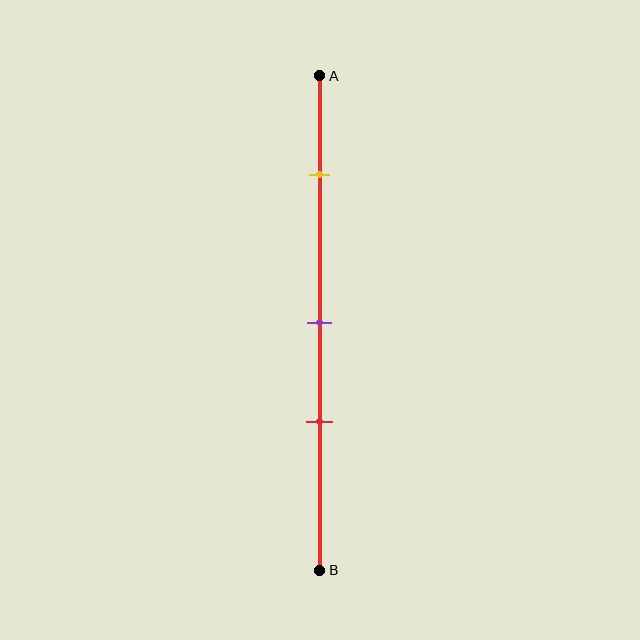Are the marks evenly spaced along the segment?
No, the marks are not evenly spaced.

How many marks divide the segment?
There are 3 marks dividing the segment.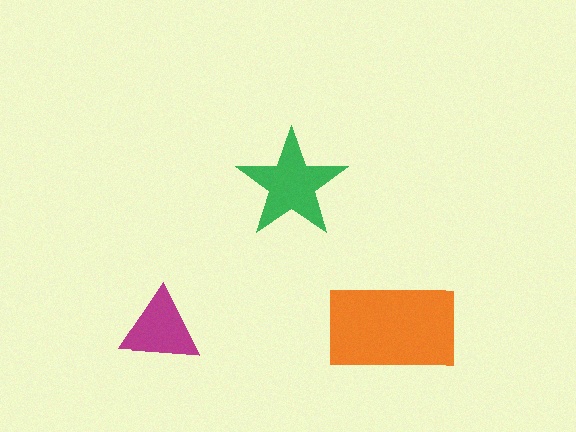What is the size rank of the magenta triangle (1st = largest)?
3rd.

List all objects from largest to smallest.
The orange rectangle, the green star, the magenta triangle.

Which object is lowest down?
The magenta triangle is bottommost.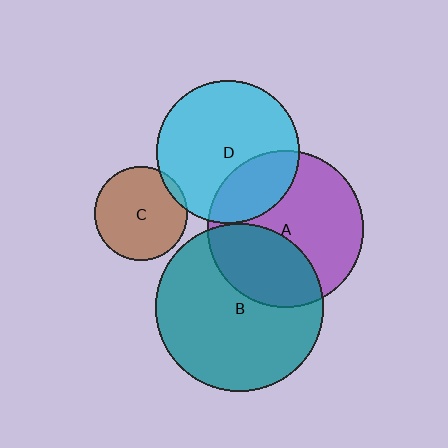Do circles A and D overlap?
Yes.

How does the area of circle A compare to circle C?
Approximately 2.8 times.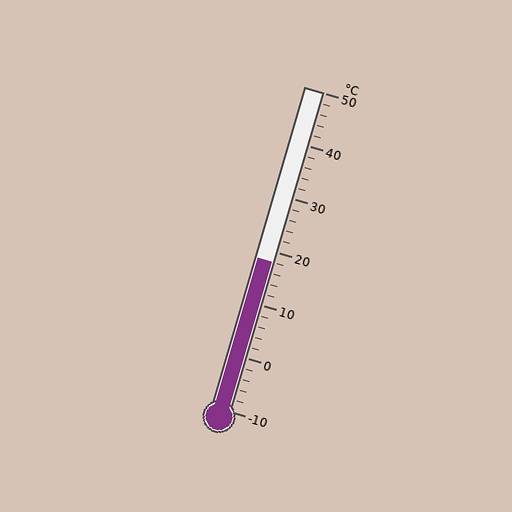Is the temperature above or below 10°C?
The temperature is above 10°C.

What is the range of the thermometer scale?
The thermometer scale ranges from -10°C to 50°C.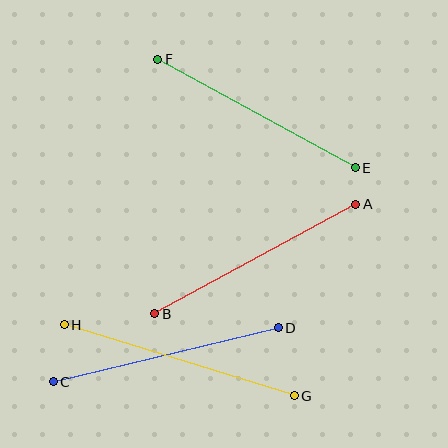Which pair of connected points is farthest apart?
Points G and H are farthest apart.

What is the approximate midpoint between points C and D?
The midpoint is at approximately (166, 355) pixels.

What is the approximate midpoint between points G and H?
The midpoint is at approximately (179, 360) pixels.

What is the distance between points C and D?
The distance is approximately 232 pixels.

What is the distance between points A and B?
The distance is approximately 229 pixels.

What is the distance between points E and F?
The distance is approximately 225 pixels.